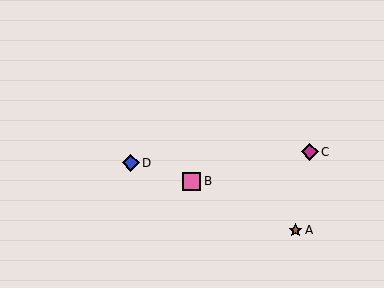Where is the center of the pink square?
The center of the pink square is at (192, 181).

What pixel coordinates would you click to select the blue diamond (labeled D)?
Click at (131, 163) to select the blue diamond D.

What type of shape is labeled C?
Shape C is a magenta diamond.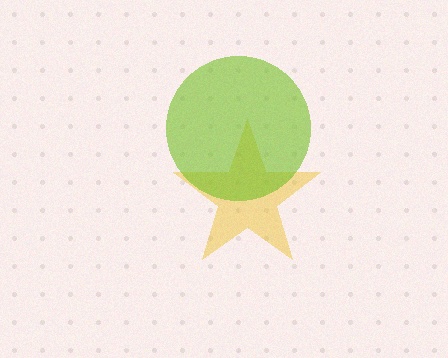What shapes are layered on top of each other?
The layered shapes are: a yellow star, a lime circle.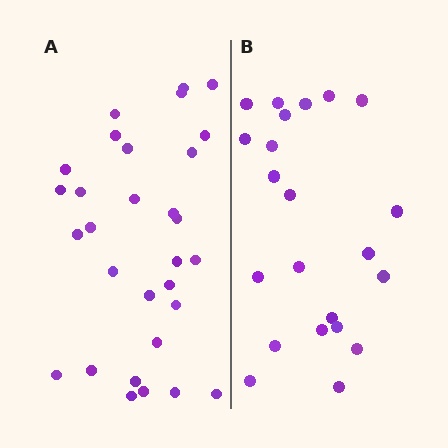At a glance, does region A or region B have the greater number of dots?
Region A (the left region) has more dots.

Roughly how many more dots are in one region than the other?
Region A has roughly 8 or so more dots than region B.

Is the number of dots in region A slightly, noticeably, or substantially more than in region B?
Region A has noticeably more, but not dramatically so. The ratio is roughly 1.4 to 1.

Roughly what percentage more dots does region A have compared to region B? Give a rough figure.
About 35% more.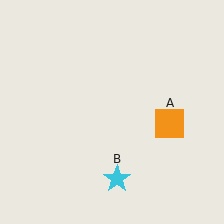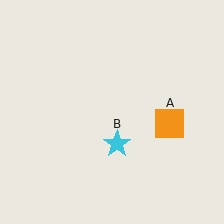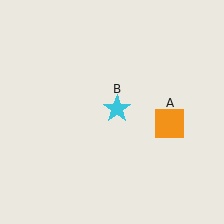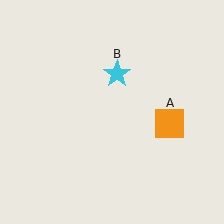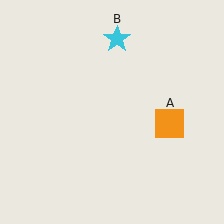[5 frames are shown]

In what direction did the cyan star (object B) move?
The cyan star (object B) moved up.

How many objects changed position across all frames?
1 object changed position: cyan star (object B).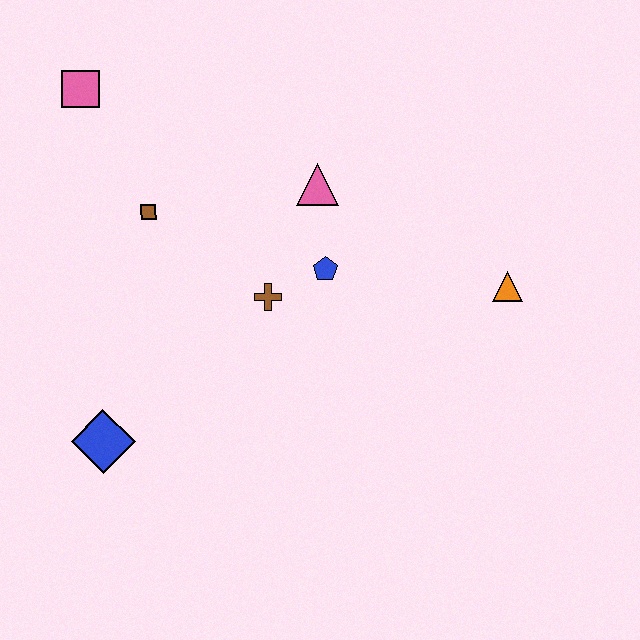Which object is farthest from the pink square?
The orange triangle is farthest from the pink square.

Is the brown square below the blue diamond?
No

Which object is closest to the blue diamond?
The brown cross is closest to the blue diamond.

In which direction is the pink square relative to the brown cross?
The pink square is above the brown cross.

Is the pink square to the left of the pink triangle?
Yes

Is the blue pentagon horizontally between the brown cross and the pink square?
No